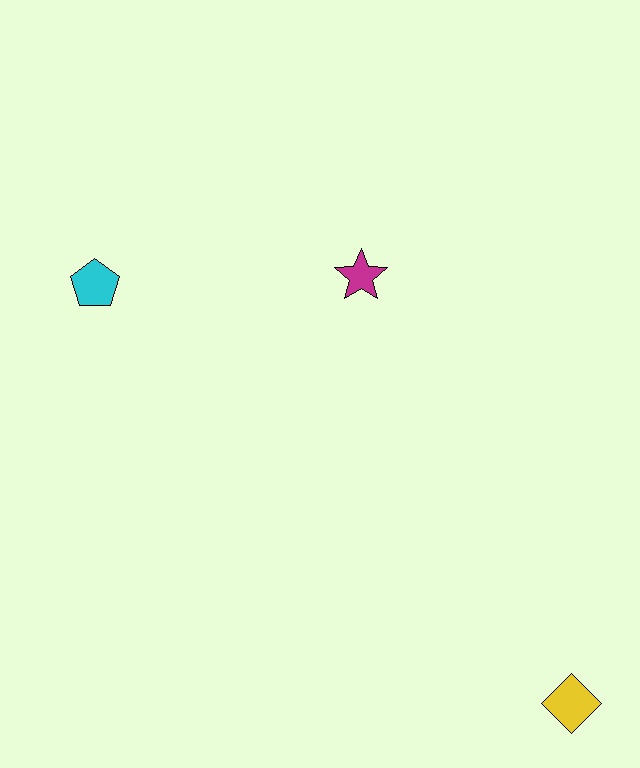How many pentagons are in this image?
There is 1 pentagon.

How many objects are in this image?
There are 3 objects.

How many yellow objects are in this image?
There is 1 yellow object.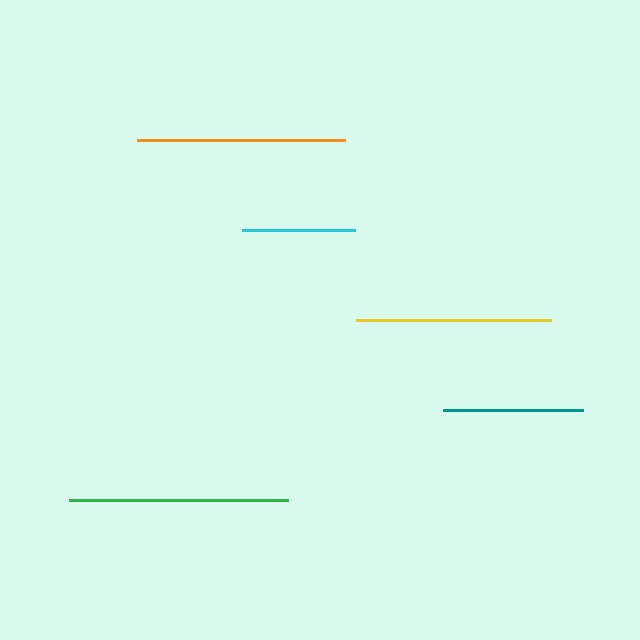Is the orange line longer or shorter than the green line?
The green line is longer than the orange line.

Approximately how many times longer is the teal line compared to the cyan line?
The teal line is approximately 1.2 times the length of the cyan line.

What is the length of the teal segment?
The teal segment is approximately 139 pixels long.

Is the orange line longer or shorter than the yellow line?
The orange line is longer than the yellow line.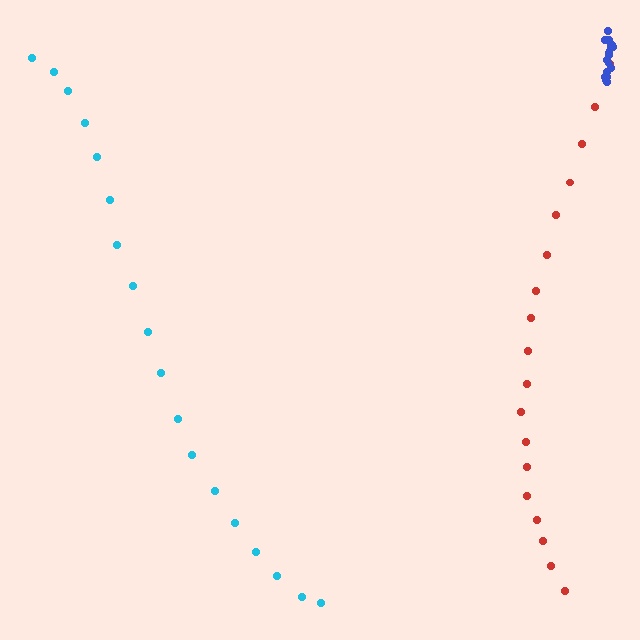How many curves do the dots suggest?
There are 3 distinct paths.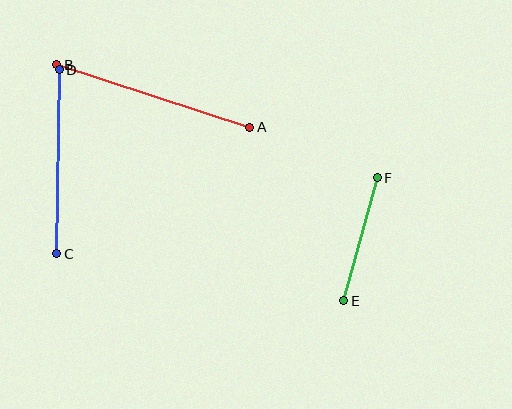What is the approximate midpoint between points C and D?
The midpoint is at approximately (58, 162) pixels.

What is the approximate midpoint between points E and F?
The midpoint is at approximately (360, 239) pixels.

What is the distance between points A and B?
The distance is approximately 203 pixels.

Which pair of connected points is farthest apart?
Points A and B are farthest apart.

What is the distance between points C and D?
The distance is approximately 184 pixels.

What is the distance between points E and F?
The distance is approximately 128 pixels.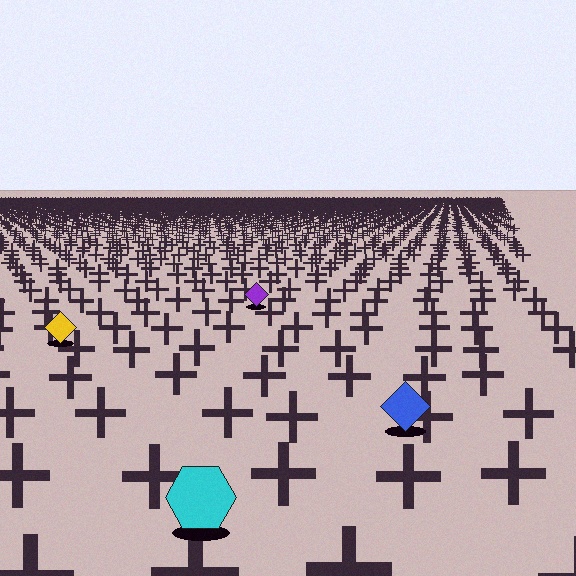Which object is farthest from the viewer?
The purple diamond is farthest from the viewer. It appears smaller and the ground texture around it is denser.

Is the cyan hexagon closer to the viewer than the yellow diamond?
Yes. The cyan hexagon is closer — you can tell from the texture gradient: the ground texture is coarser near it.